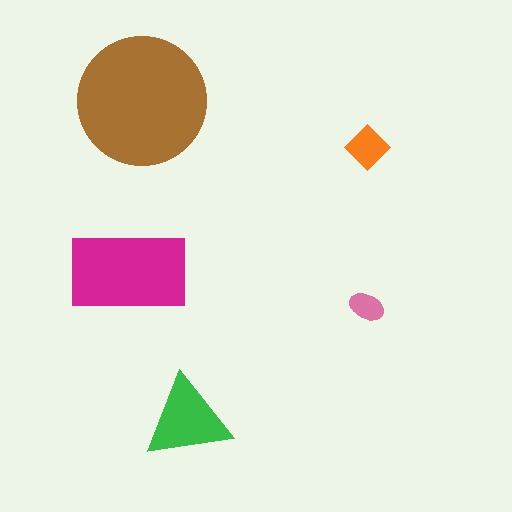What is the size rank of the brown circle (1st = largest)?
1st.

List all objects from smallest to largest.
The pink ellipse, the orange diamond, the green triangle, the magenta rectangle, the brown circle.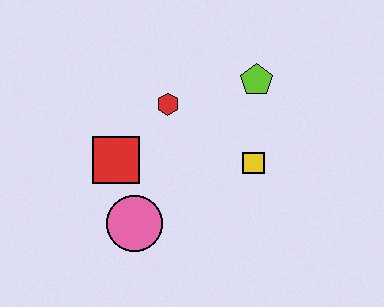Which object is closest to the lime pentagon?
The yellow square is closest to the lime pentagon.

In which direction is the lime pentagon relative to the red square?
The lime pentagon is to the right of the red square.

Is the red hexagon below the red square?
No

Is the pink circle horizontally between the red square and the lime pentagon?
Yes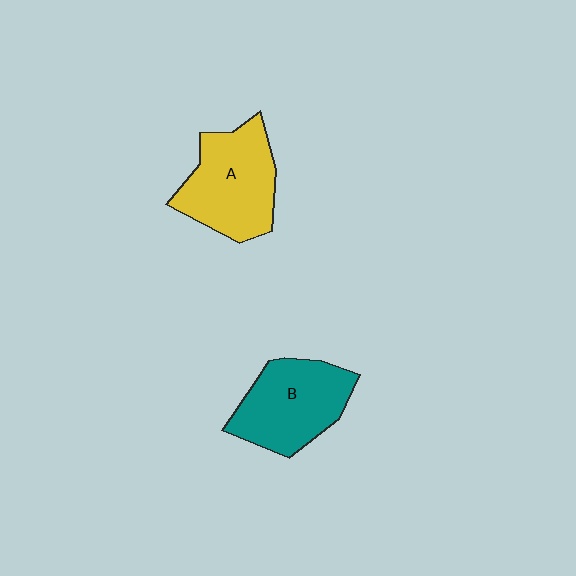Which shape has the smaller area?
Shape B (teal).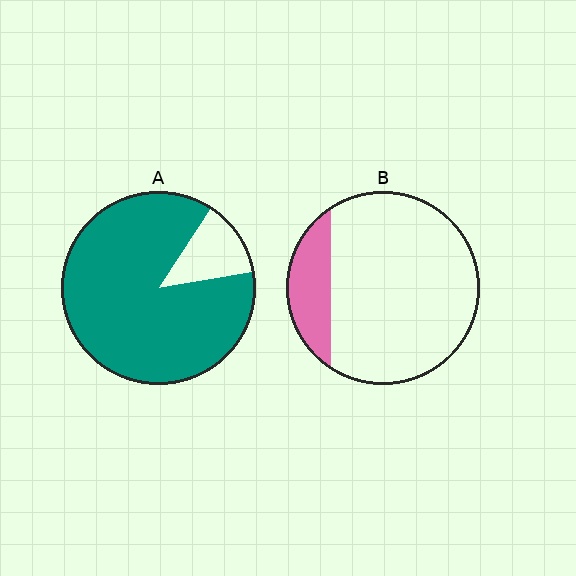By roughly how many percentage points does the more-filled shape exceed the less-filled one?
By roughly 70 percentage points (A over B).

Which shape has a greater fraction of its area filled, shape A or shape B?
Shape A.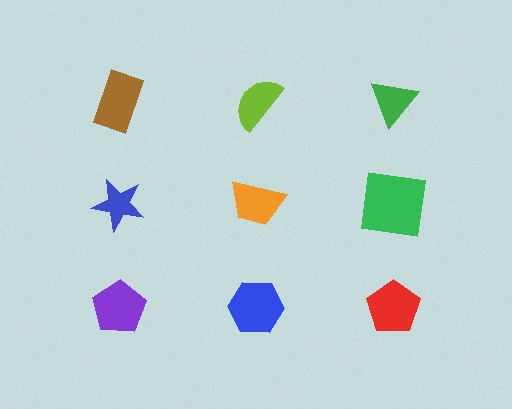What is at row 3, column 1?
A purple pentagon.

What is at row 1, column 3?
A green triangle.